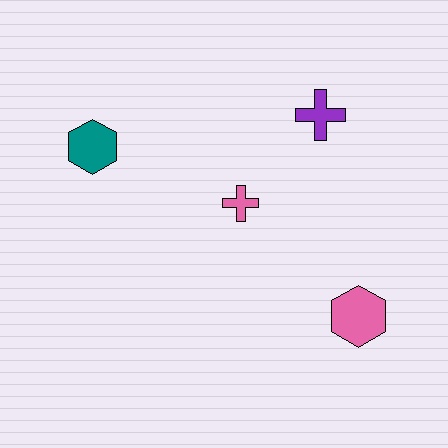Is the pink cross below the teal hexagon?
Yes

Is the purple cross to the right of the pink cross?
Yes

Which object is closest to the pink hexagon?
The pink cross is closest to the pink hexagon.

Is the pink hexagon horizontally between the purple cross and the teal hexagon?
No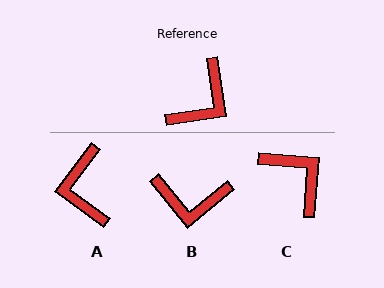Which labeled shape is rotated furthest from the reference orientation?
A, about 135 degrees away.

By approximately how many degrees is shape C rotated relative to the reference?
Approximately 77 degrees counter-clockwise.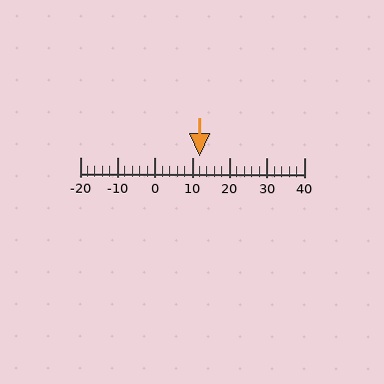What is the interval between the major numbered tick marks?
The major tick marks are spaced 10 units apart.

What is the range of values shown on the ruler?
The ruler shows values from -20 to 40.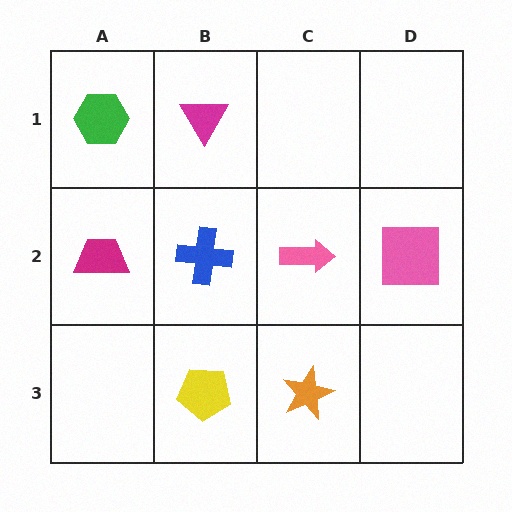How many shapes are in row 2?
4 shapes.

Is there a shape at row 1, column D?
No, that cell is empty.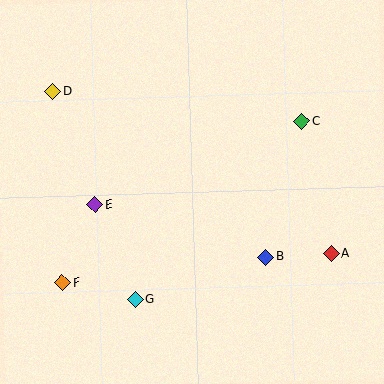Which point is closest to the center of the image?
Point E at (95, 205) is closest to the center.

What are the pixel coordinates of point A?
Point A is at (331, 254).